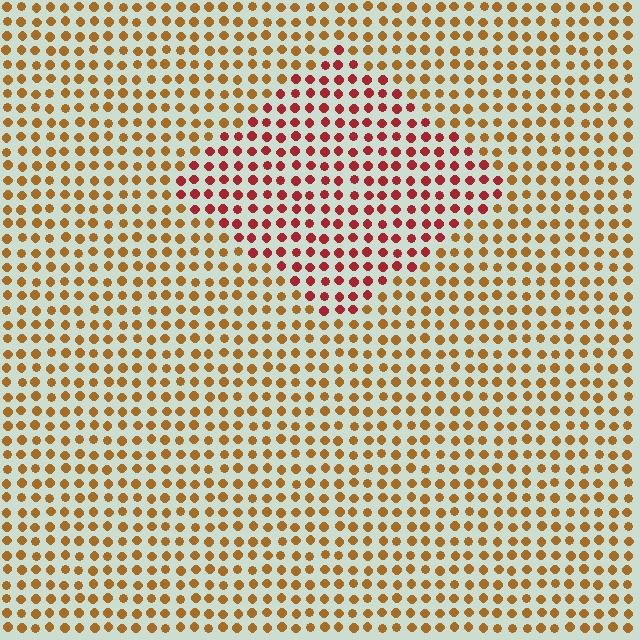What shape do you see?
I see a diamond.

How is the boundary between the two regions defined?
The boundary is defined purely by a slight shift in hue (about 38 degrees). Spacing, size, and orientation are identical on both sides.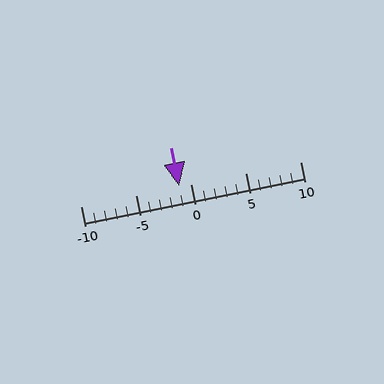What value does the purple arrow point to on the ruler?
The purple arrow points to approximately -1.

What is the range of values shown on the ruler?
The ruler shows values from -10 to 10.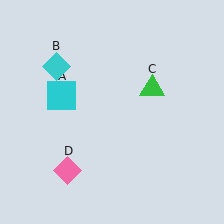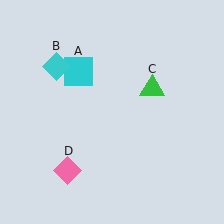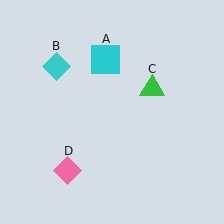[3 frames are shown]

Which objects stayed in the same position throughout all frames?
Cyan diamond (object B) and green triangle (object C) and pink diamond (object D) remained stationary.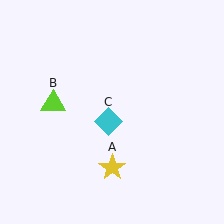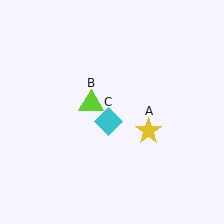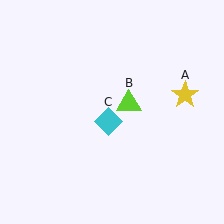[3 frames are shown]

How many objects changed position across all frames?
2 objects changed position: yellow star (object A), lime triangle (object B).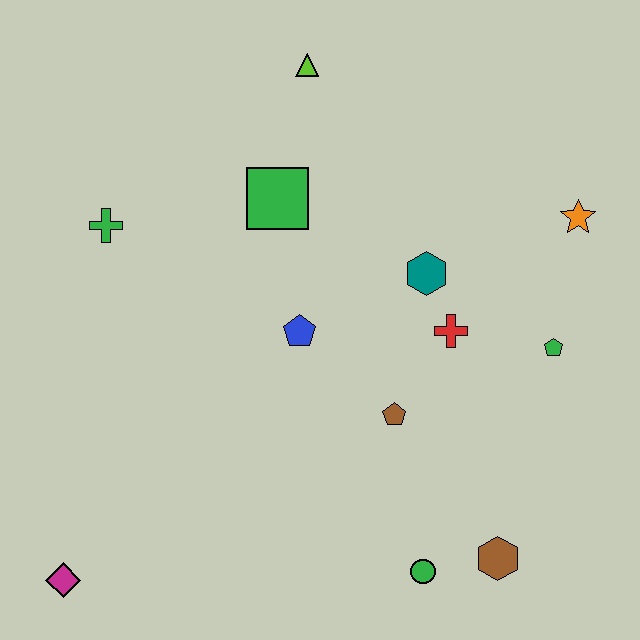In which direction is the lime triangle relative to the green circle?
The lime triangle is above the green circle.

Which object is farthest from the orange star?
The magenta diamond is farthest from the orange star.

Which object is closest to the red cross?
The teal hexagon is closest to the red cross.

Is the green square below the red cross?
No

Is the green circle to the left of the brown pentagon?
No